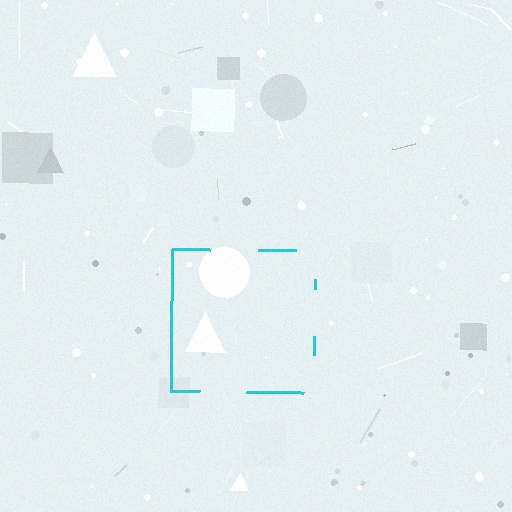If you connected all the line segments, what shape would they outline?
They would outline a square.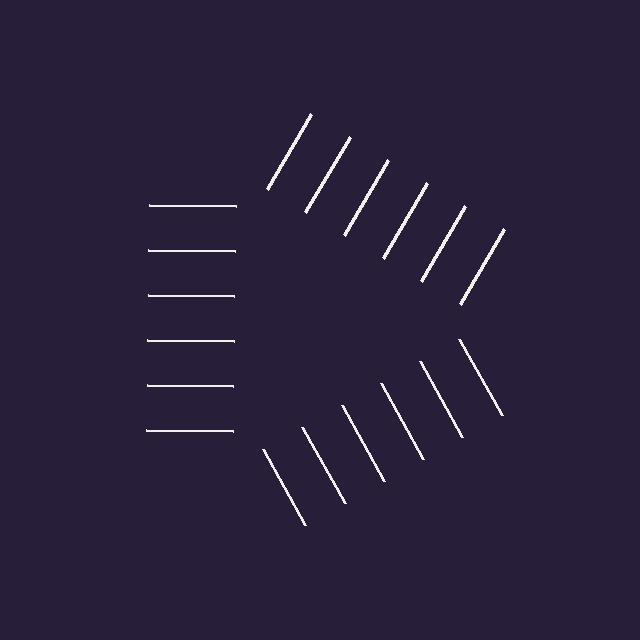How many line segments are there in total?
18 — 6 along each of the 3 edges.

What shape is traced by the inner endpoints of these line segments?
An illusory triangle — the line segments terminate on its edges but no continuous stroke is drawn.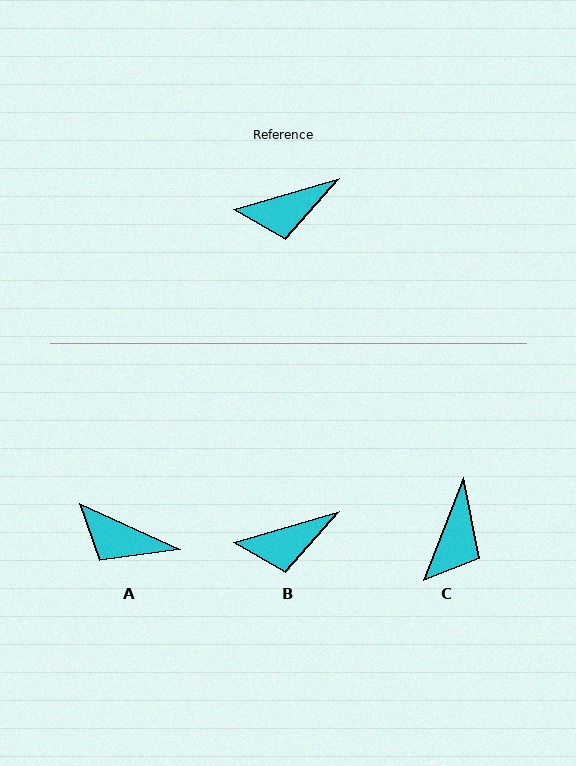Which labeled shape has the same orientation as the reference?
B.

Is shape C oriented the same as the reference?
No, it is off by about 53 degrees.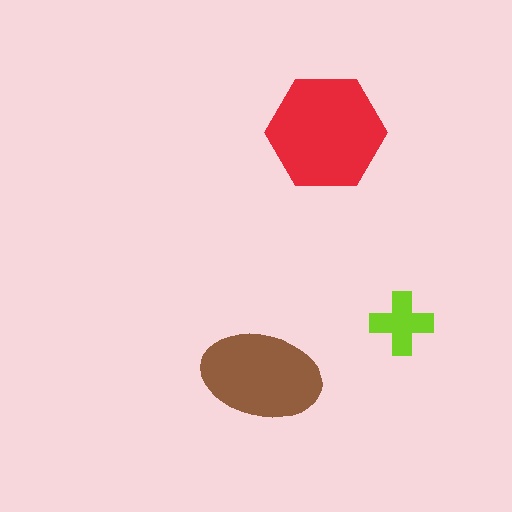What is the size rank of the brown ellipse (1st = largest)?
2nd.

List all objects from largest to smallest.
The red hexagon, the brown ellipse, the lime cross.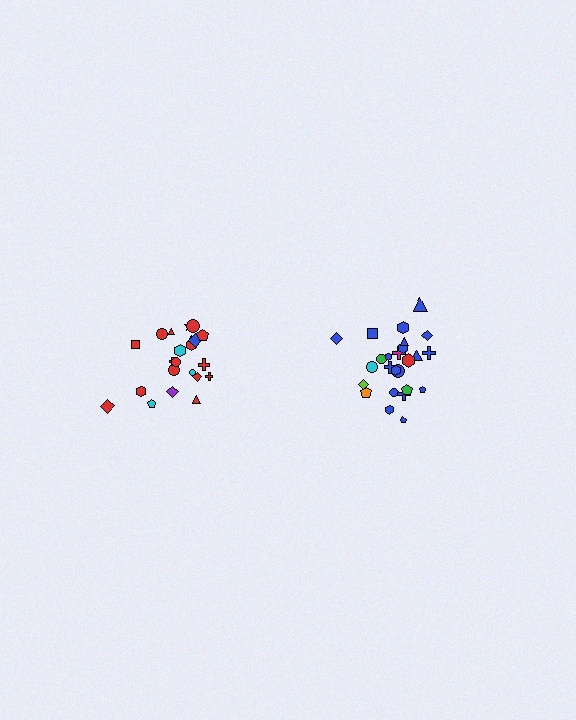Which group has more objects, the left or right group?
The right group.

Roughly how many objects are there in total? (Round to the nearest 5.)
Roughly 45 objects in total.